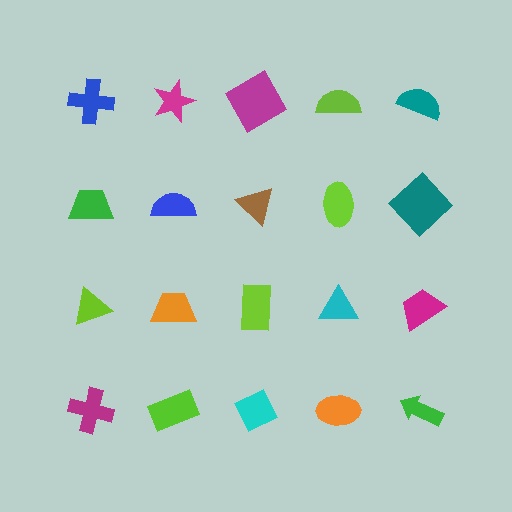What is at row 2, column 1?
A green trapezoid.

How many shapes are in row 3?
5 shapes.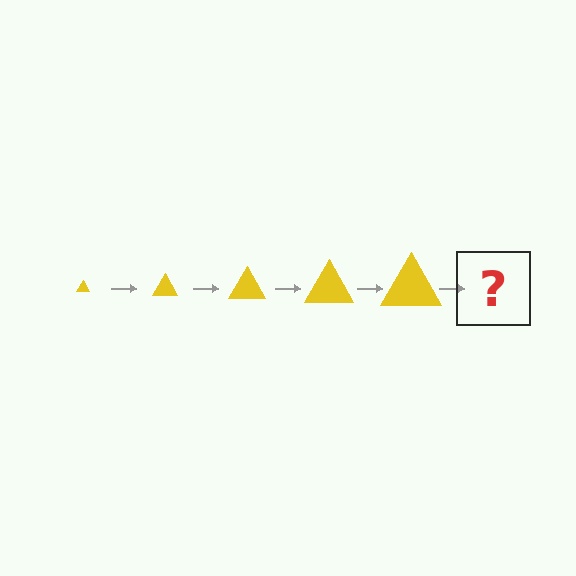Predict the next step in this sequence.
The next step is a yellow triangle, larger than the previous one.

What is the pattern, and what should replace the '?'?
The pattern is that the triangle gets progressively larger each step. The '?' should be a yellow triangle, larger than the previous one.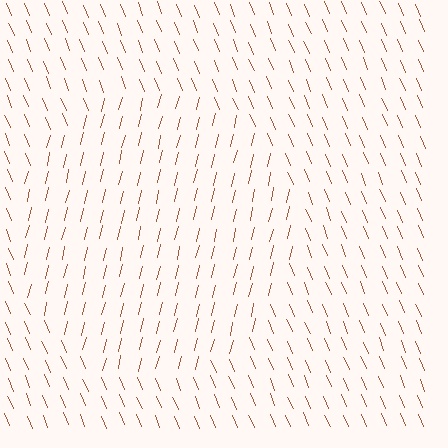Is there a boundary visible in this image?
Yes, there is a texture boundary formed by a change in line orientation.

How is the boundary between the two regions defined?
The boundary is defined purely by a change in line orientation (approximately 36 degrees difference). All lines are the same color and thickness.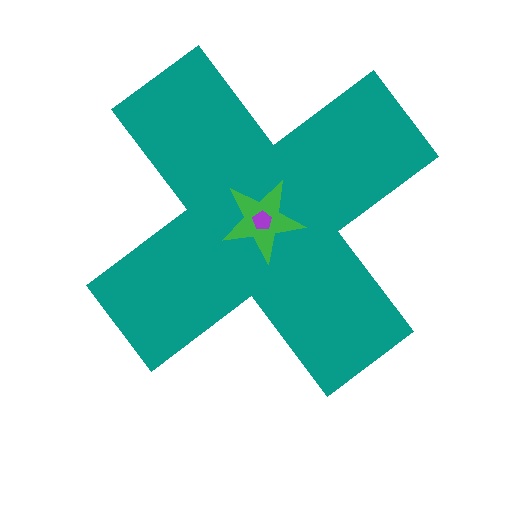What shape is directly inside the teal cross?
The green star.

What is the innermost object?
The purple pentagon.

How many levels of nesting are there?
3.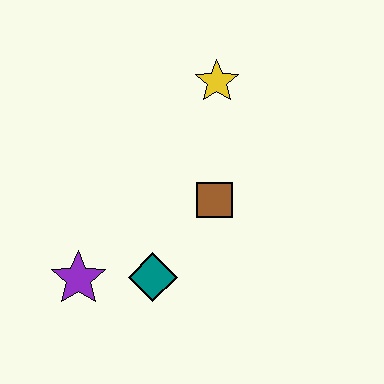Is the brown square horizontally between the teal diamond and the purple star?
No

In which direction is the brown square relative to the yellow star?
The brown square is below the yellow star.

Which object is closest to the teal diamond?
The purple star is closest to the teal diamond.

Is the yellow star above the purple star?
Yes